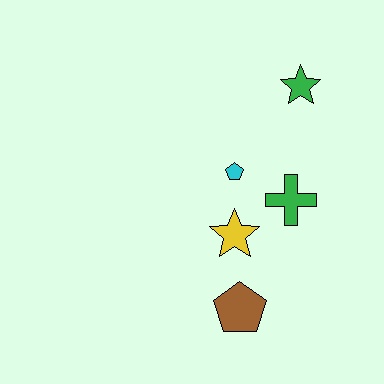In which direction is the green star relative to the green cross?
The green star is above the green cross.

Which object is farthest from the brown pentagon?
The green star is farthest from the brown pentagon.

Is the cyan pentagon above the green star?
No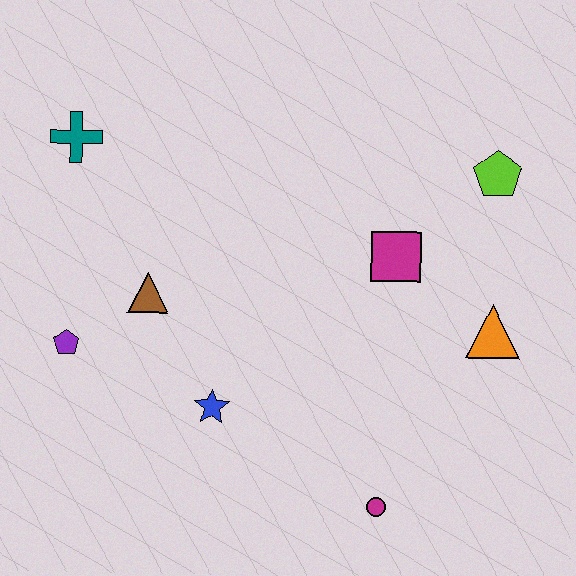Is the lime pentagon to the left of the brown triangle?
No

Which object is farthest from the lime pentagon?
The purple pentagon is farthest from the lime pentagon.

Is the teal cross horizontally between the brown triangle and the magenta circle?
No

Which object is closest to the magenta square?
The orange triangle is closest to the magenta square.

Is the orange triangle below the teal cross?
Yes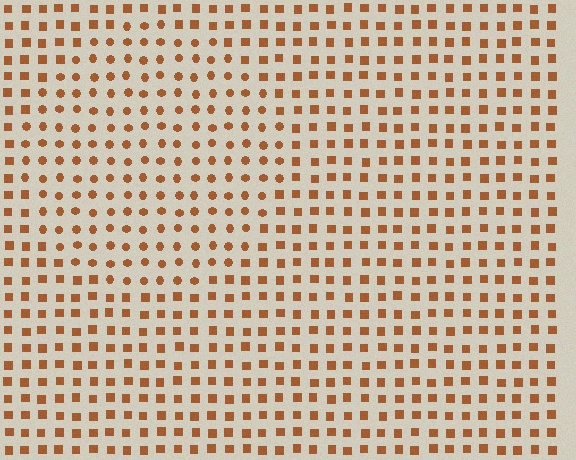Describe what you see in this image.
The image is filled with small brown elements arranged in a uniform grid. A circle-shaped region contains circles, while the surrounding area contains squares. The boundary is defined purely by the change in element shape.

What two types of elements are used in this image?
The image uses circles inside the circle region and squares outside it.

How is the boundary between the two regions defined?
The boundary is defined by a change in element shape: circles inside vs. squares outside. All elements share the same color and spacing.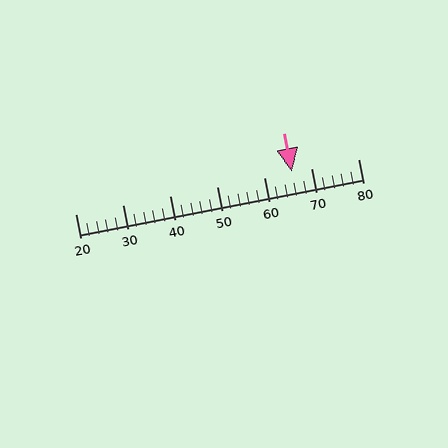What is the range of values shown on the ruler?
The ruler shows values from 20 to 80.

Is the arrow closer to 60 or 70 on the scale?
The arrow is closer to 70.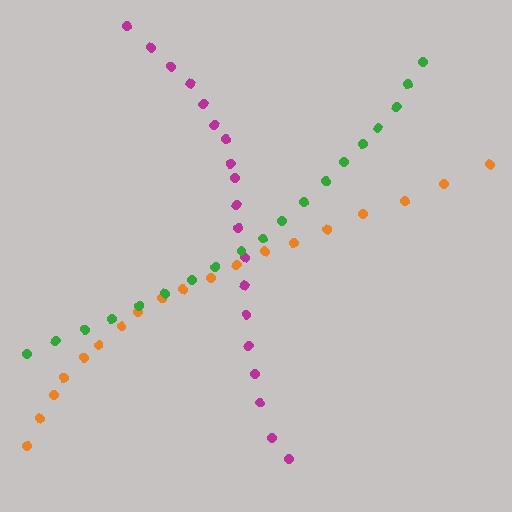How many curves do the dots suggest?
There are 3 distinct paths.